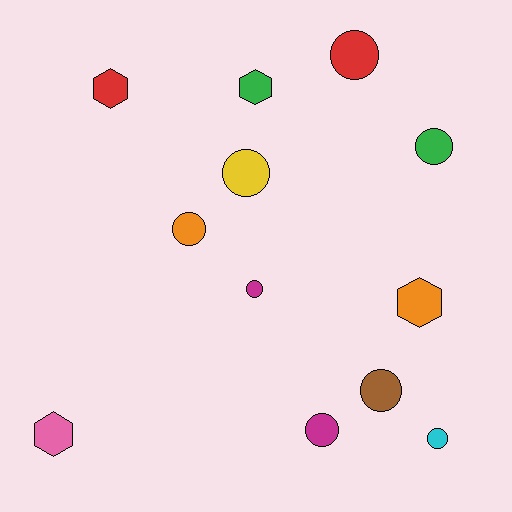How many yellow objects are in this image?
There is 1 yellow object.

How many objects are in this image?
There are 12 objects.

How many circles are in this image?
There are 8 circles.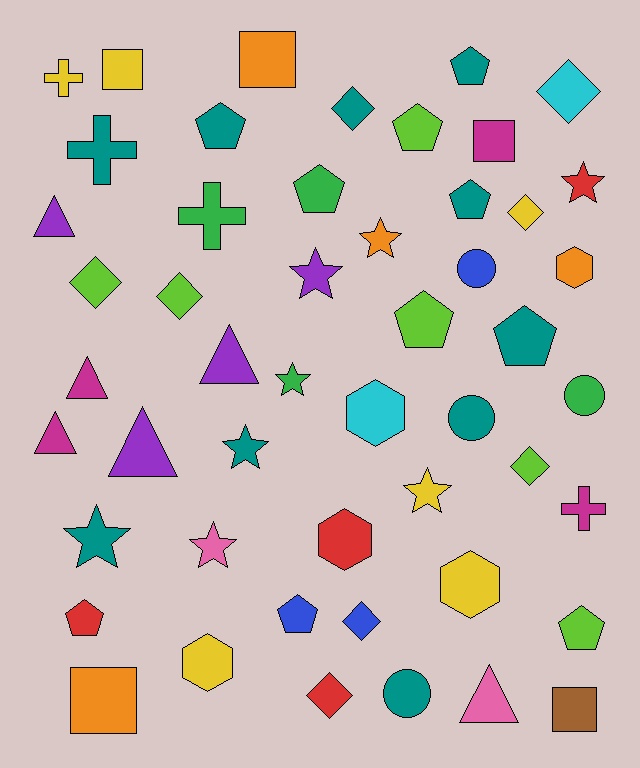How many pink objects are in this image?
There are 2 pink objects.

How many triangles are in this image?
There are 6 triangles.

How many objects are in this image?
There are 50 objects.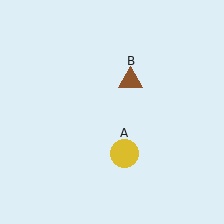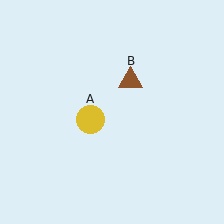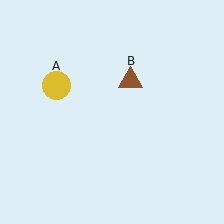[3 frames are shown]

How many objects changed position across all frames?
1 object changed position: yellow circle (object A).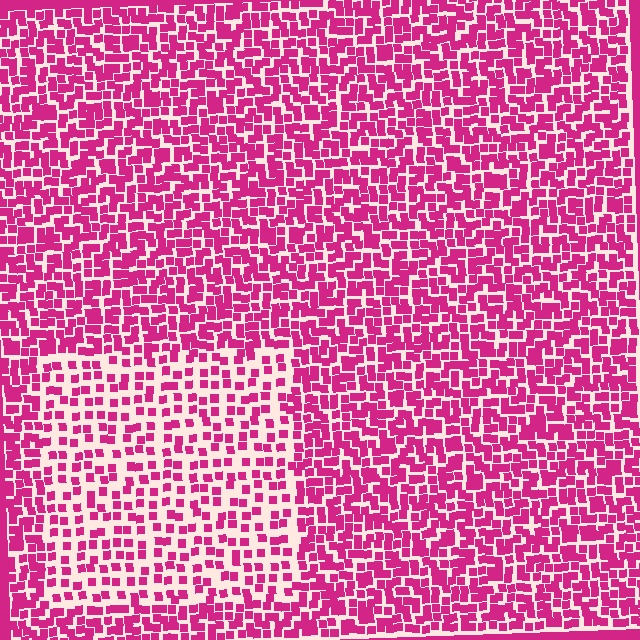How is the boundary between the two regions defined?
The boundary is defined by a change in element density (approximately 1.9x ratio). All elements are the same color, size, and shape.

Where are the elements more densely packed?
The elements are more densely packed outside the rectangle boundary.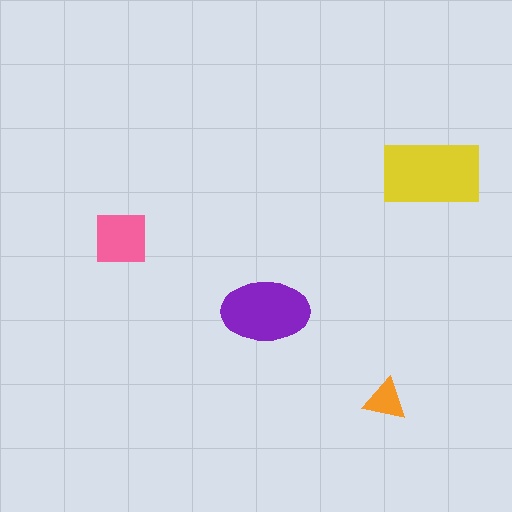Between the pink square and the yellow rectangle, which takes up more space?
The yellow rectangle.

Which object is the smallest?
The orange triangle.